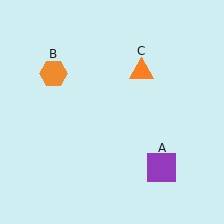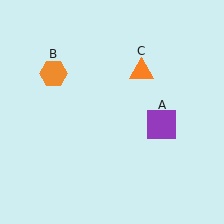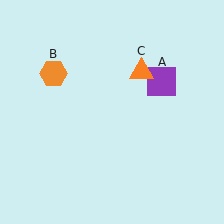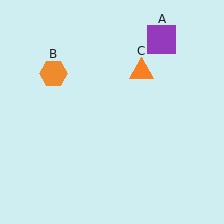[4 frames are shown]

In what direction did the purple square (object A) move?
The purple square (object A) moved up.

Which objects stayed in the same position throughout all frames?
Orange hexagon (object B) and orange triangle (object C) remained stationary.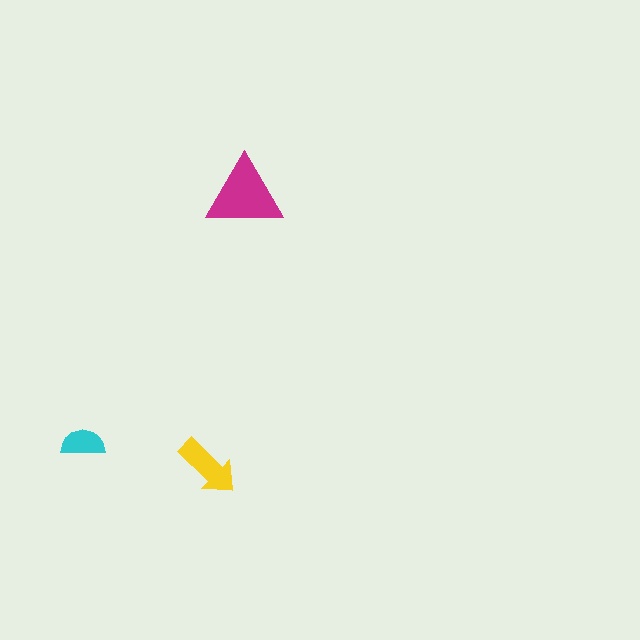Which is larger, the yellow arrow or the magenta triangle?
The magenta triangle.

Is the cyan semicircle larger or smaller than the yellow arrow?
Smaller.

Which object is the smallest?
The cyan semicircle.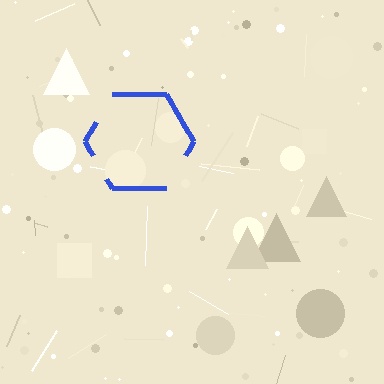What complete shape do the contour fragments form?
The contour fragments form a hexagon.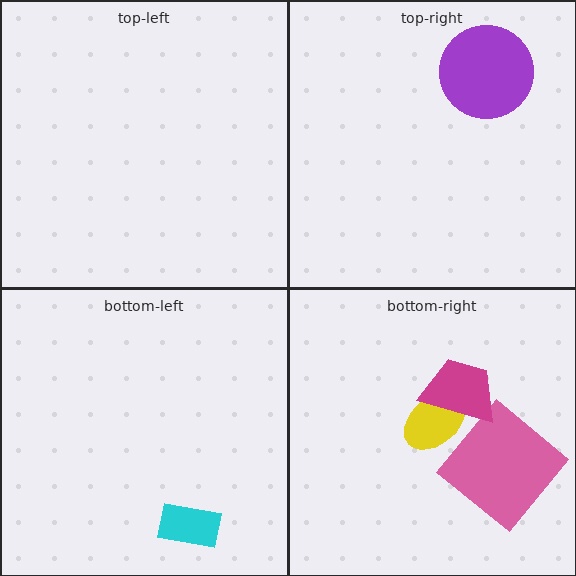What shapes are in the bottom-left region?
The cyan rectangle.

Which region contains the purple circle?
The top-right region.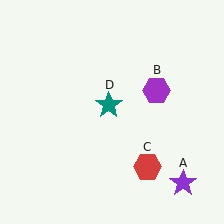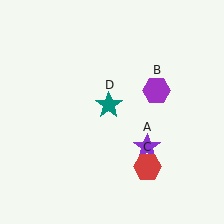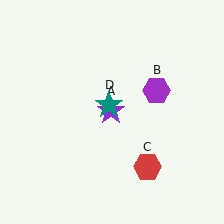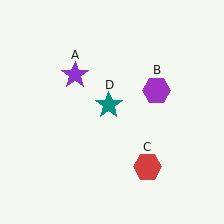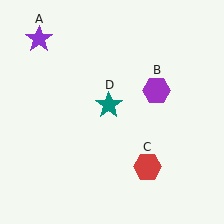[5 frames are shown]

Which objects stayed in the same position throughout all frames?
Purple hexagon (object B) and red hexagon (object C) and teal star (object D) remained stationary.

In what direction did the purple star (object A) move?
The purple star (object A) moved up and to the left.